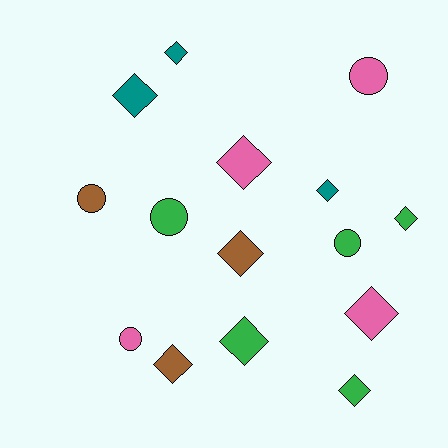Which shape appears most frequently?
Diamond, with 10 objects.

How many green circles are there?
There are 2 green circles.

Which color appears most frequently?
Green, with 5 objects.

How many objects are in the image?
There are 15 objects.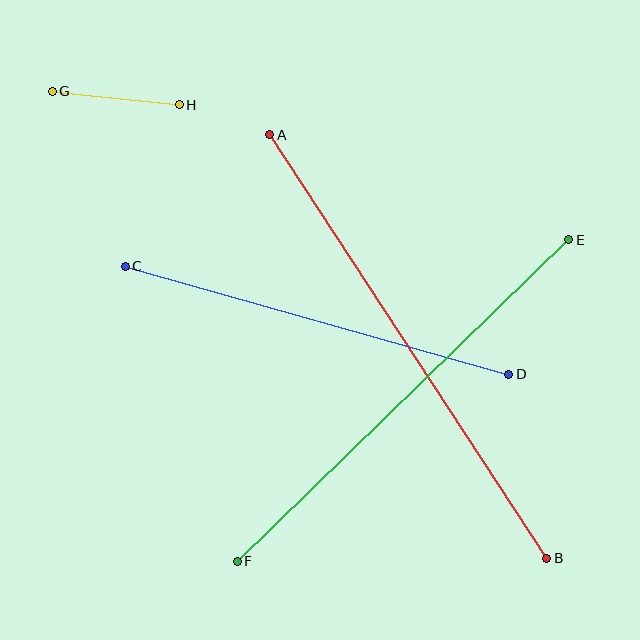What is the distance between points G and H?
The distance is approximately 128 pixels.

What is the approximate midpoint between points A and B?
The midpoint is at approximately (408, 346) pixels.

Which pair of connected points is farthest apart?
Points A and B are farthest apart.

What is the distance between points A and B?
The distance is approximately 506 pixels.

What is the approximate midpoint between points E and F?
The midpoint is at approximately (403, 401) pixels.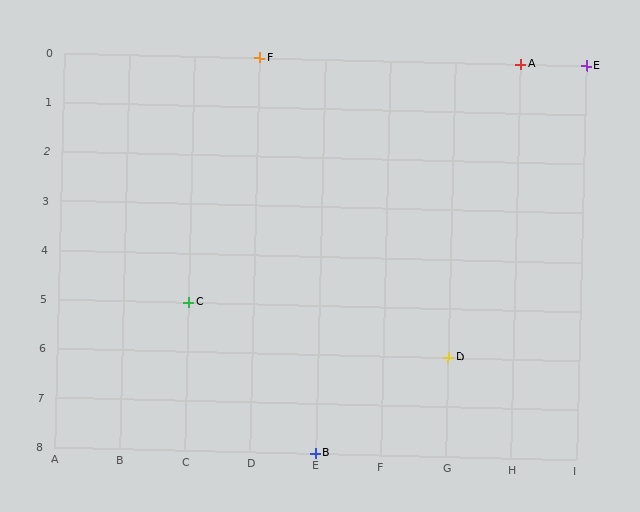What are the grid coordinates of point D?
Point D is at grid coordinates (G, 6).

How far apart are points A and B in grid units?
Points A and B are 3 columns and 8 rows apart (about 8.5 grid units diagonally).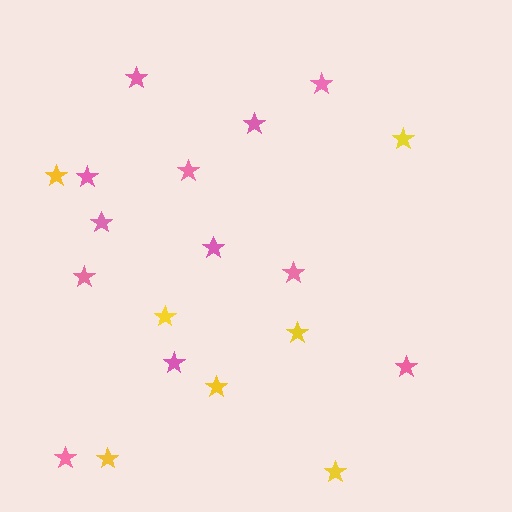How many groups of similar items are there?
There are 2 groups: one group of pink stars (12) and one group of yellow stars (7).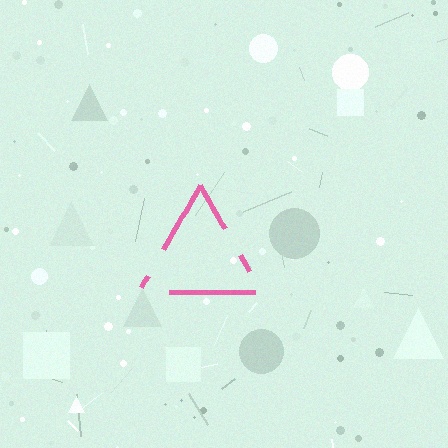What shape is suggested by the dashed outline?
The dashed outline suggests a triangle.